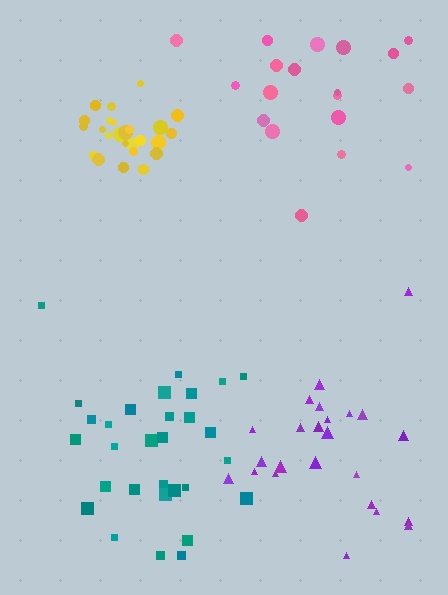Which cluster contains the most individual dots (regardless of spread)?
Teal (30).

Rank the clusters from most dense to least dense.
yellow, teal, purple, pink.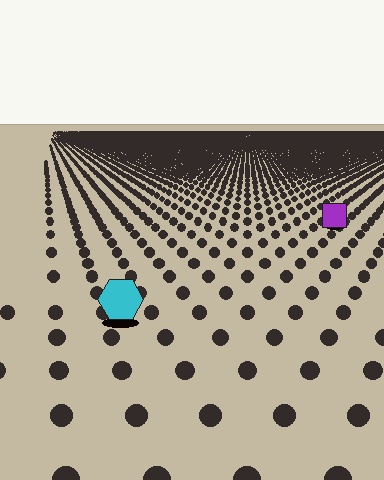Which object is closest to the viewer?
The cyan hexagon is closest. The texture marks near it are larger and more spread out.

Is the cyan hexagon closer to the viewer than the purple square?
Yes. The cyan hexagon is closer — you can tell from the texture gradient: the ground texture is coarser near it.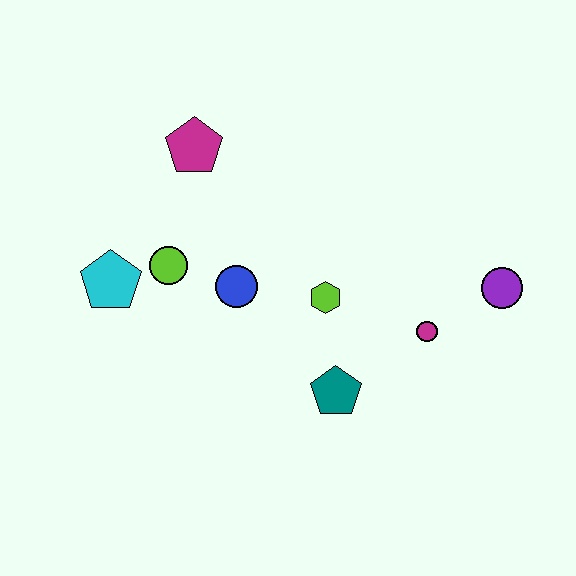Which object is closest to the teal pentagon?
The lime hexagon is closest to the teal pentagon.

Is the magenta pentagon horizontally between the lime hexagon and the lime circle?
Yes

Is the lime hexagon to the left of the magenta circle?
Yes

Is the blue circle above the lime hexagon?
Yes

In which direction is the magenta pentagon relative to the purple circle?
The magenta pentagon is to the left of the purple circle.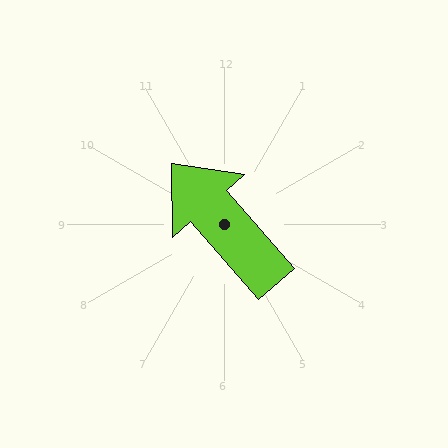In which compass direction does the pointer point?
Northwest.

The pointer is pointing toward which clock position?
Roughly 11 o'clock.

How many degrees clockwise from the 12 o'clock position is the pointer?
Approximately 319 degrees.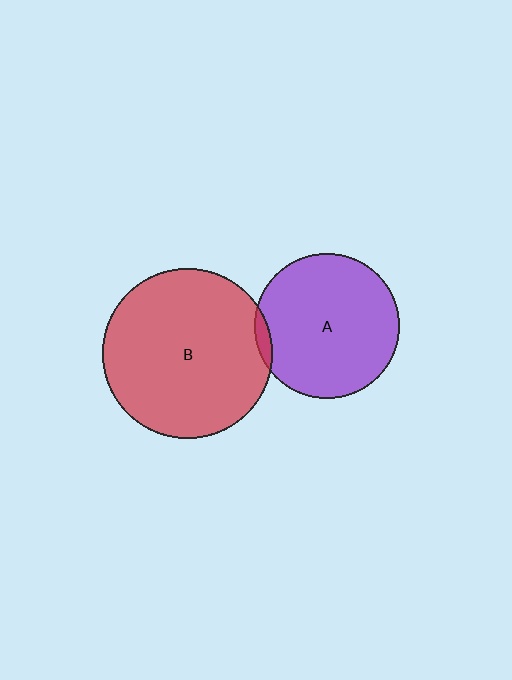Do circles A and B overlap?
Yes.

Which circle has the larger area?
Circle B (red).